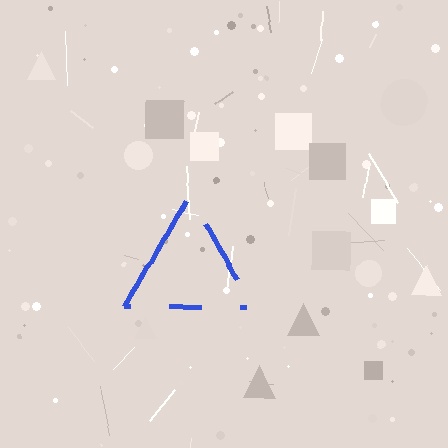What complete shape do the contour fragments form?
The contour fragments form a triangle.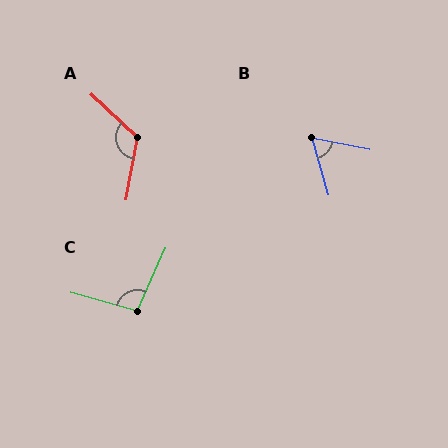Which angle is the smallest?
B, at approximately 63 degrees.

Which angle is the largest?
A, at approximately 122 degrees.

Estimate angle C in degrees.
Approximately 98 degrees.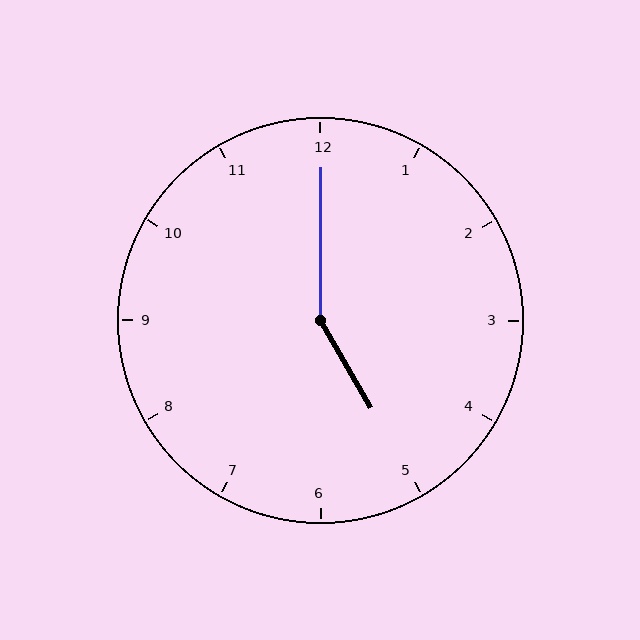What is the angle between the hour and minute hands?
Approximately 150 degrees.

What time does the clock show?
5:00.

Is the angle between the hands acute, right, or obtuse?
It is obtuse.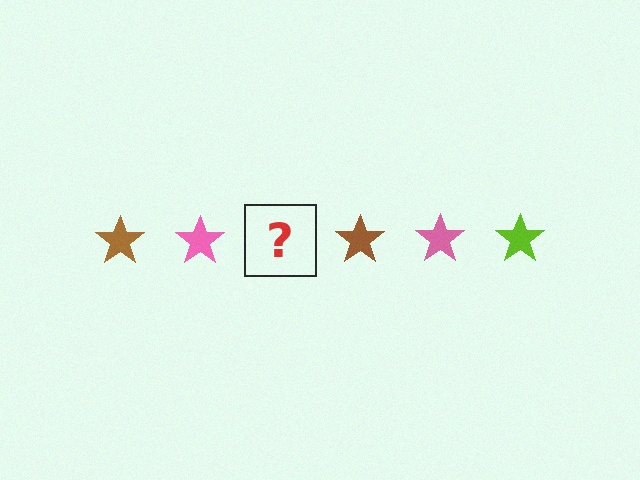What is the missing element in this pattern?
The missing element is a lime star.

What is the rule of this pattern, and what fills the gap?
The rule is that the pattern cycles through brown, pink, lime stars. The gap should be filled with a lime star.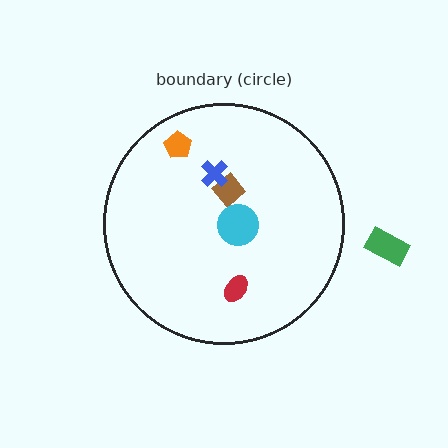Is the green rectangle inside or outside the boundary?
Outside.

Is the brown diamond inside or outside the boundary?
Inside.